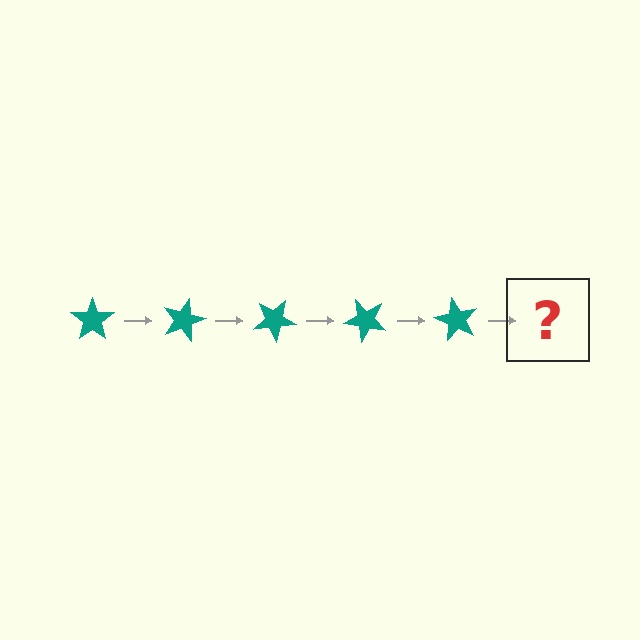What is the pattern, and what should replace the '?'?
The pattern is that the star rotates 15 degrees each step. The '?' should be a teal star rotated 75 degrees.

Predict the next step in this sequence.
The next step is a teal star rotated 75 degrees.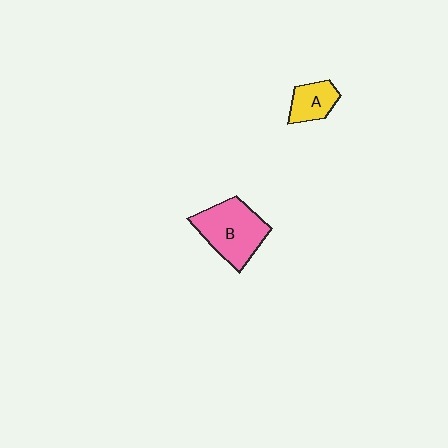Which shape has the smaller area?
Shape A (yellow).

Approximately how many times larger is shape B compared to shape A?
Approximately 2.1 times.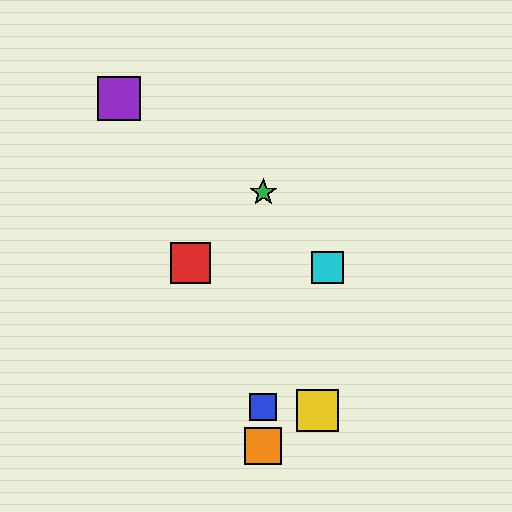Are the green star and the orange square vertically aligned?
Yes, both are at x≈263.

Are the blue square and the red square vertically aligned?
No, the blue square is at x≈263 and the red square is at x≈191.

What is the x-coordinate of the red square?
The red square is at x≈191.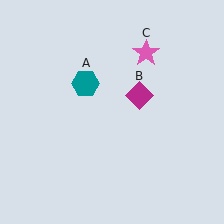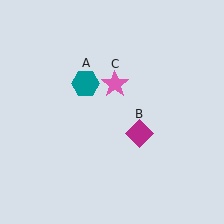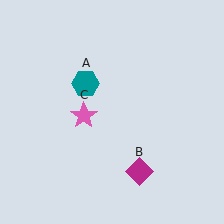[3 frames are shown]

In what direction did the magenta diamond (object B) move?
The magenta diamond (object B) moved down.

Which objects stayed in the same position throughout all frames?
Teal hexagon (object A) remained stationary.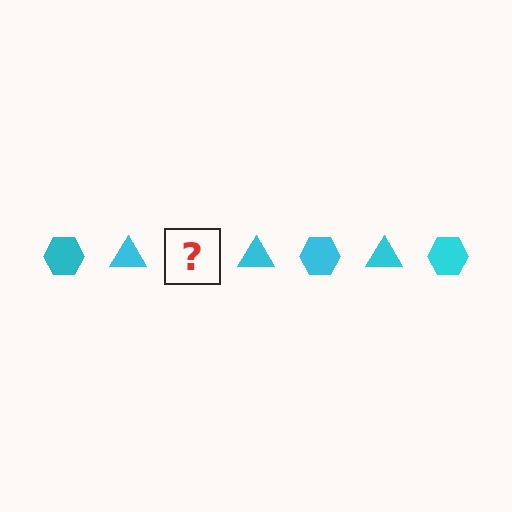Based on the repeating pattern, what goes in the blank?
The blank should be a cyan hexagon.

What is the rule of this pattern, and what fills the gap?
The rule is that the pattern cycles through hexagon, triangle shapes in cyan. The gap should be filled with a cyan hexagon.